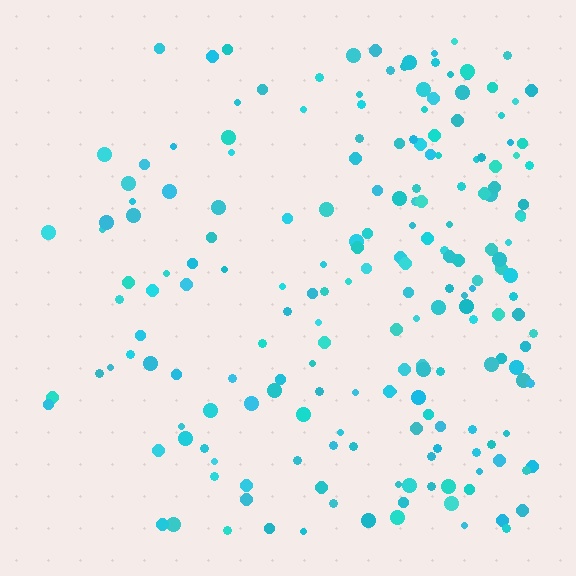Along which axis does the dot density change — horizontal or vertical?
Horizontal.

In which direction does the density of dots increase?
From left to right, with the right side densest.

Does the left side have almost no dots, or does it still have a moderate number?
Still a moderate number, just noticeably fewer than the right.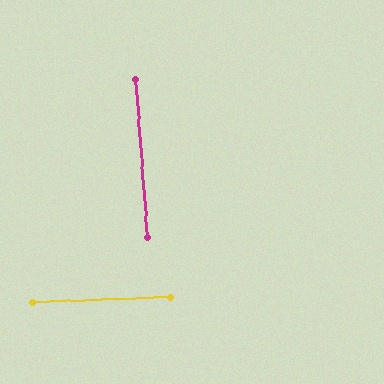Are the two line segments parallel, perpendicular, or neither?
Perpendicular — they meet at approximately 88°.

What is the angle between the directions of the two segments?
Approximately 88 degrees.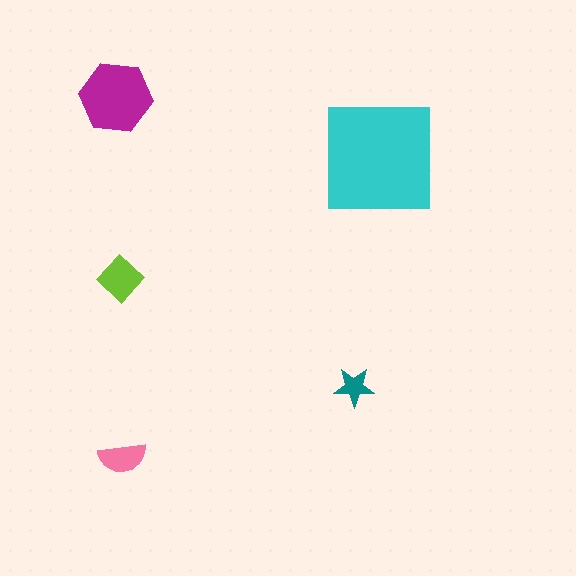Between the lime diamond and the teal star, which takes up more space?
The lime diamond.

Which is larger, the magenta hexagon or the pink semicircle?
The magenta hexagon.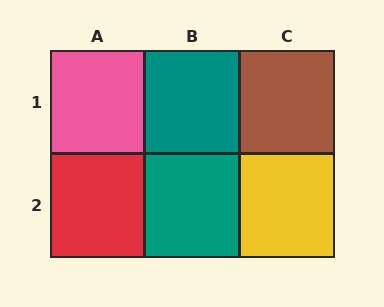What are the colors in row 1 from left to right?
Pink, teal, brown.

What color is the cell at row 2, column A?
Red.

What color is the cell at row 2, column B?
Teal.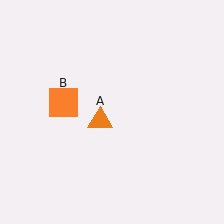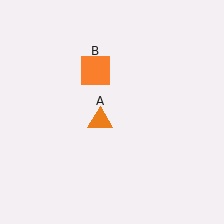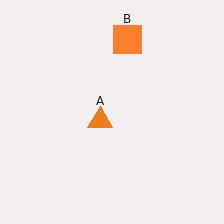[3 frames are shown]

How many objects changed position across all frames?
1 object changed position: orange square (object B).